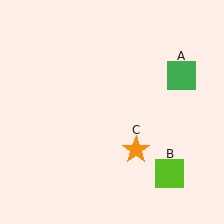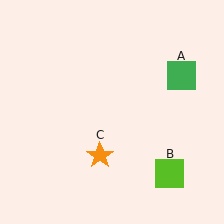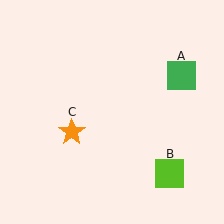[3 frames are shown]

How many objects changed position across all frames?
1 object changed position: orange star (object C).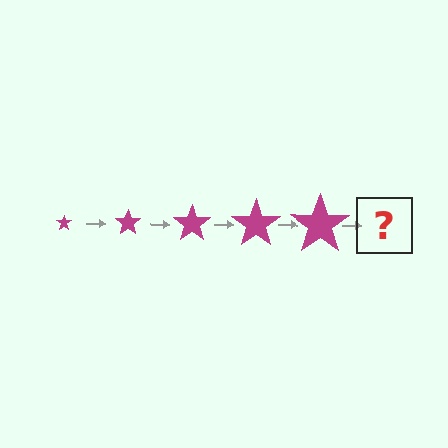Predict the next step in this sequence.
The next step is a magenta star, larger than the previous one.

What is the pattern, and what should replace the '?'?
The pattern is that the star gets progressively larger each step. The '?' should be a magenta star, larger than the previous one.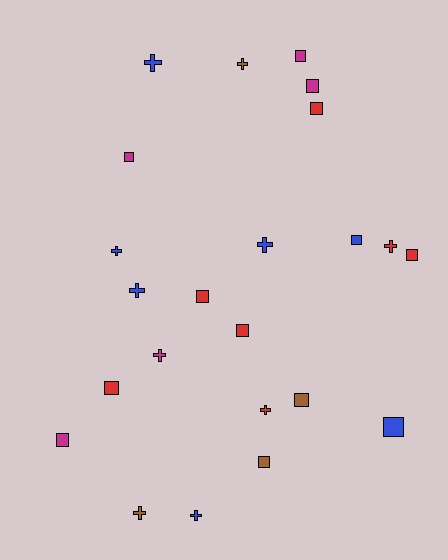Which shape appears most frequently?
Square, with 13 objects.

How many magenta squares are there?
There are 4 magenta squares.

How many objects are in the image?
There are 23 objects.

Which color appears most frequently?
Blue, with 7 objects.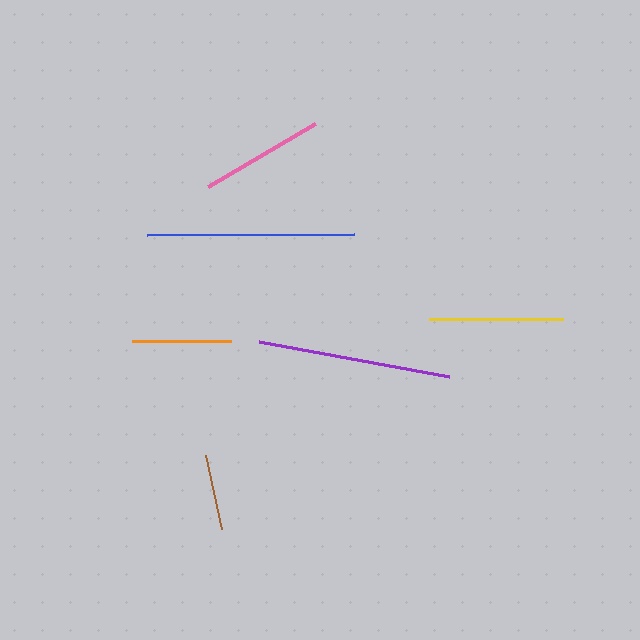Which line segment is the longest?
The blue line is the longest at approximately 207 pixels.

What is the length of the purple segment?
The purple segment is approximately 193 pixels long.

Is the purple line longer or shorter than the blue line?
The blue line is longer than the purple line.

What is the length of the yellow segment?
The yellow segment is approximately 134 pixels long.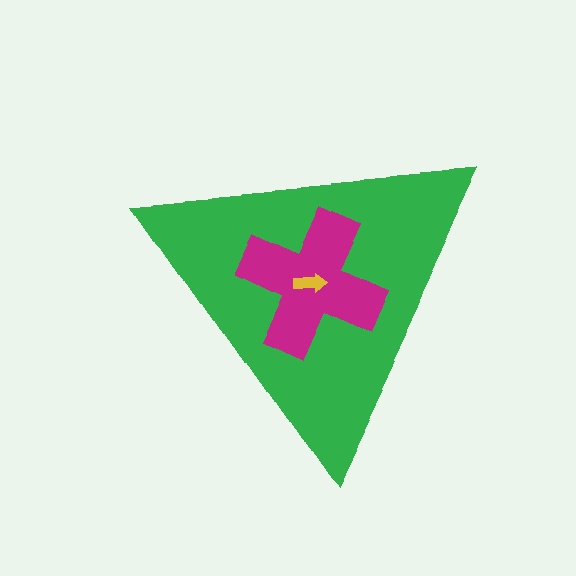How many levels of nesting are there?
3.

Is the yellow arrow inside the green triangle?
Yes.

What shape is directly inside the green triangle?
The magenta cross.